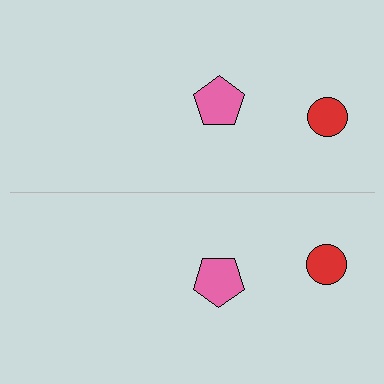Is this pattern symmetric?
Yes, this pattern has bilateral (reflection) symmetry.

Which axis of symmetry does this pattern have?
The pattern has a horizontal axis of symmetry running through the center of the image.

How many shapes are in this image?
There are 4 shapes in this image.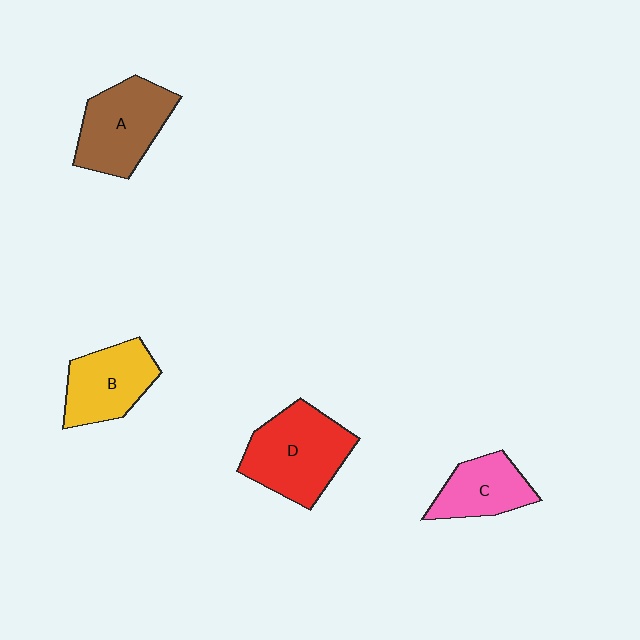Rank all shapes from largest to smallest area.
From largest to smallest: D (red), A (brown), B (yellow), C (pink).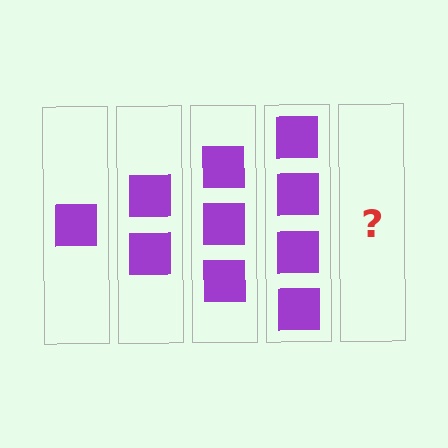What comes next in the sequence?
The next element should be 5 squares.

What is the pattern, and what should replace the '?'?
The pattern is that each step adds one more square. The '?' should be 5 squares.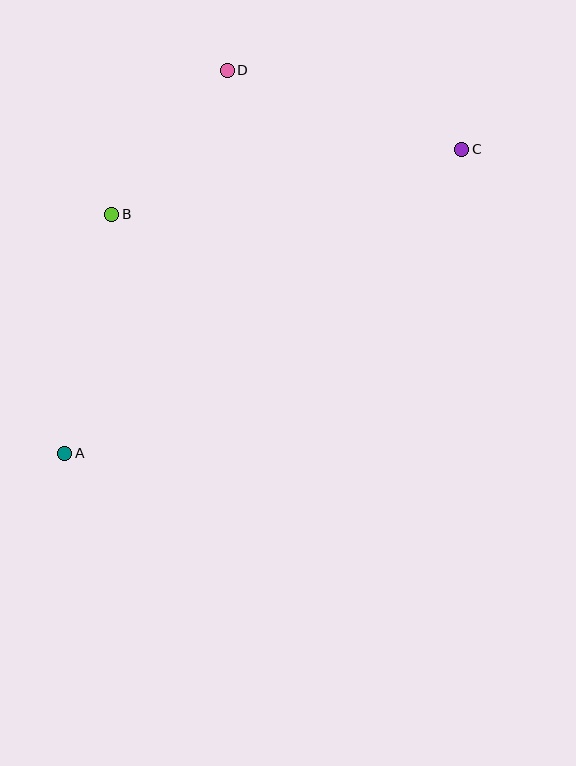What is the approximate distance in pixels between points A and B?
The distance between A and B is approximately 244 pixels.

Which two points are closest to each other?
Points B and D are closest to each other.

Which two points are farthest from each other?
Points A and C are farthest from each other.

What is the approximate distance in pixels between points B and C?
The distance between B and C is approximately 356 pixels.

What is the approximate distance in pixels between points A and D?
The distance between A and D is approximately 416 pixels.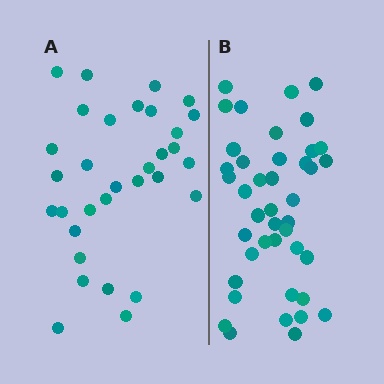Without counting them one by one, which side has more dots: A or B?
Region B (the right region) has more dots.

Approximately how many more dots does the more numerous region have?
Region B has roughly 10 or so more dots than region A.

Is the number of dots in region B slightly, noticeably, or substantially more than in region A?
Region B has noticeably more, but not dramatically so. The ratio is roughly 1.3 to 1.